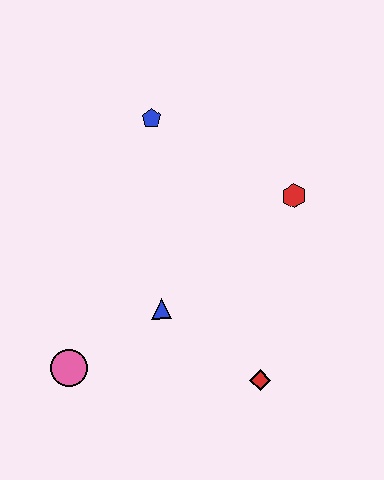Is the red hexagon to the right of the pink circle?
Yes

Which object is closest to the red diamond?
The blue triangle is closest to the red diamond.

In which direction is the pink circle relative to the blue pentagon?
The pink circle is below the blue pentagon.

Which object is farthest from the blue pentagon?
The red diamond is farthest from the blue pentagon.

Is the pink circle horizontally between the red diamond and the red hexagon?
No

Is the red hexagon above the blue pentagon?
No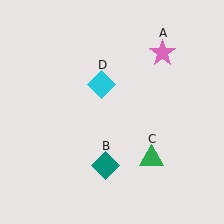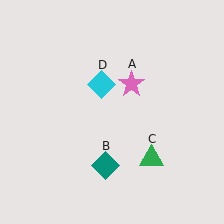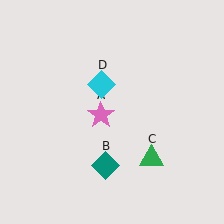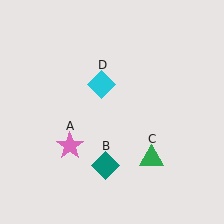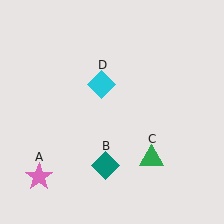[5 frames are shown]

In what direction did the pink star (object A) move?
The pink star (object A) moved down and to the left.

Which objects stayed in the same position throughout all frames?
Teal diamond (object B) and green triangle (object C) and cyan diamond (object D) remained stationary.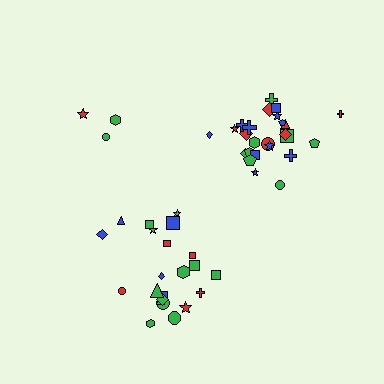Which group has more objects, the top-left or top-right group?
The top-right group.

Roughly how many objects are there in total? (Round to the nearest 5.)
Roughly 50 objects in total.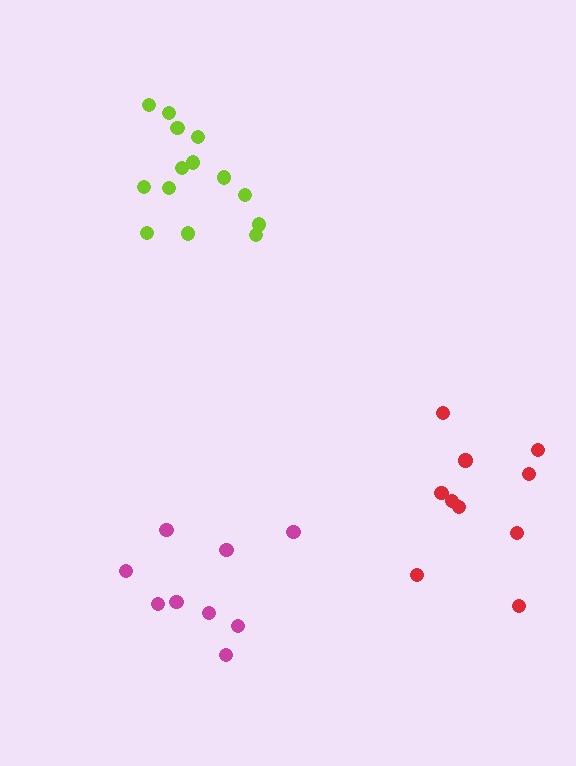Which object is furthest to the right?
The red cluster is rightmost.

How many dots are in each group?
Group 1: 10 dots, Group 2: 14 dots, Group 3: 9 dots (33 total).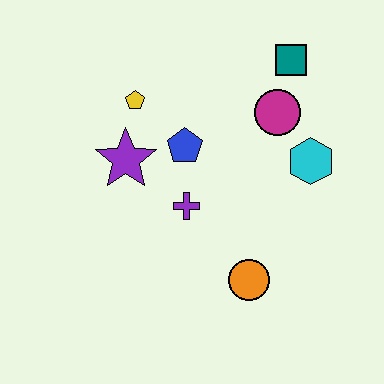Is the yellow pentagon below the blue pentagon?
No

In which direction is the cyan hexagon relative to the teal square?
The cyan hexagon is below the teal square.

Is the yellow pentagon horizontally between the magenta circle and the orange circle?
No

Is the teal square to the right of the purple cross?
Yes